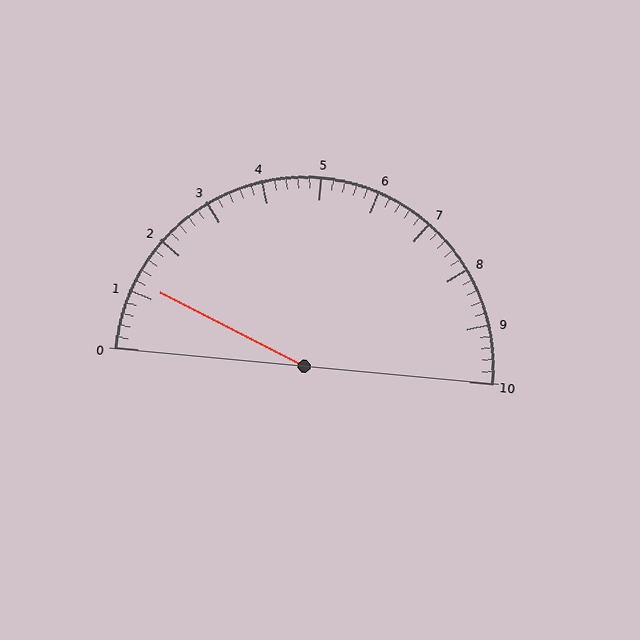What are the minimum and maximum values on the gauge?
The gauge ranges from 0 to 10.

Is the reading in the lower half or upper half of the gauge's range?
The reading is in the lower half of the range (0 to 10).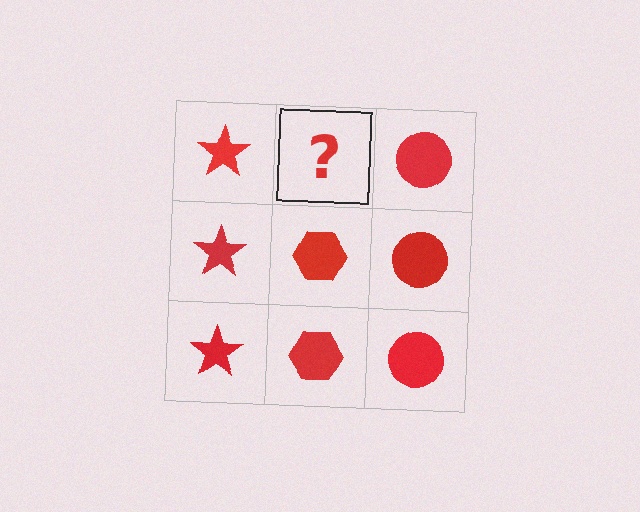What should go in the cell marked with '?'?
The missing cell should contain a red hexagon.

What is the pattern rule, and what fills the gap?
The rule is that each column has a consistent shape. The gap should be filled with a red hexagon.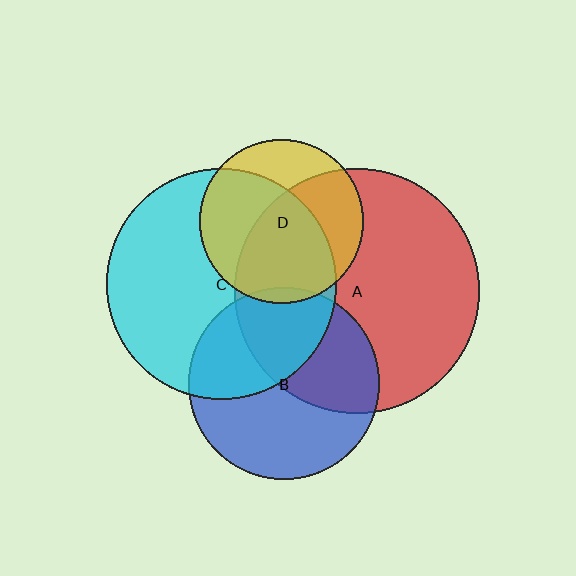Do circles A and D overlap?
Yes.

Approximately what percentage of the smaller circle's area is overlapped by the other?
Approximately 60%.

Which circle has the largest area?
Circle A (red).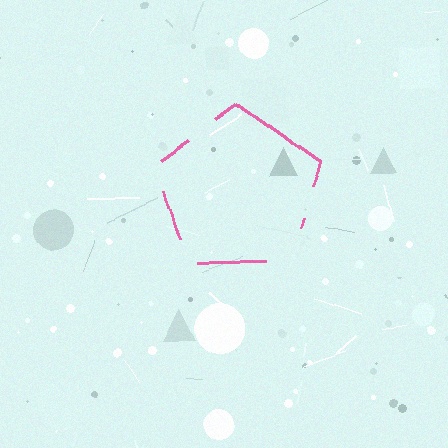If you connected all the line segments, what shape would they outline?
They would outline a pentagon.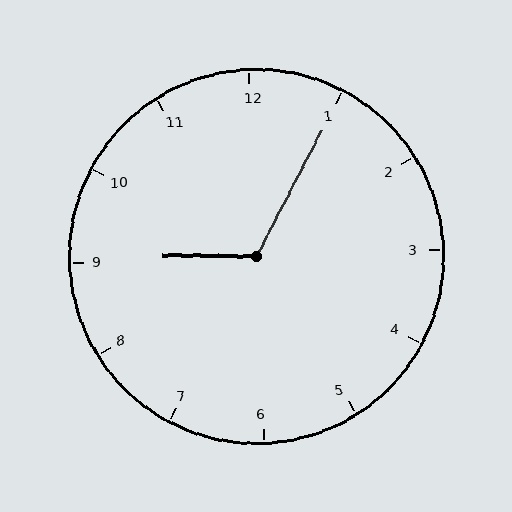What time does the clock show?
9:05.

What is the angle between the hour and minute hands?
Approximately 118 degrees.